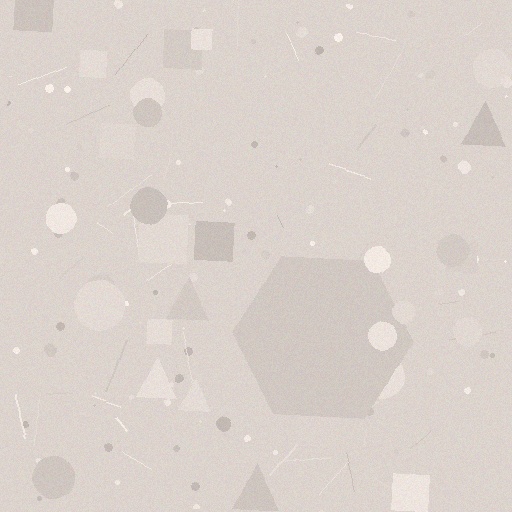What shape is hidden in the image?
A hexagon is hidden in the image.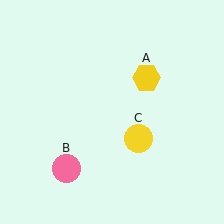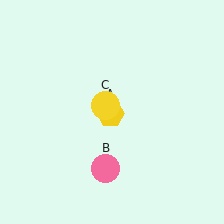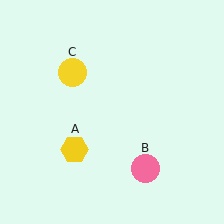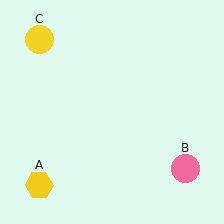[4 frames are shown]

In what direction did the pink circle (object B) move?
The pink circle (object B) moved right.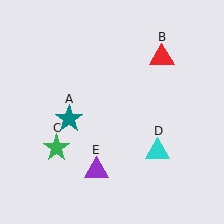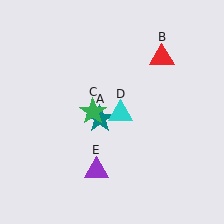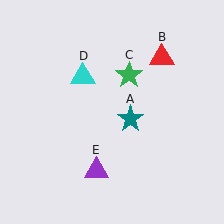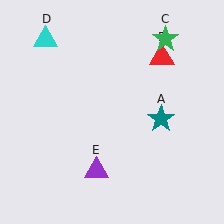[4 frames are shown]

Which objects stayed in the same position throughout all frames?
Red triangle (object B) and purple triangle (object E) remained stationary.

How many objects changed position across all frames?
3 objects changed position: teal star (object A), green star (object C), cyan triangle (object D).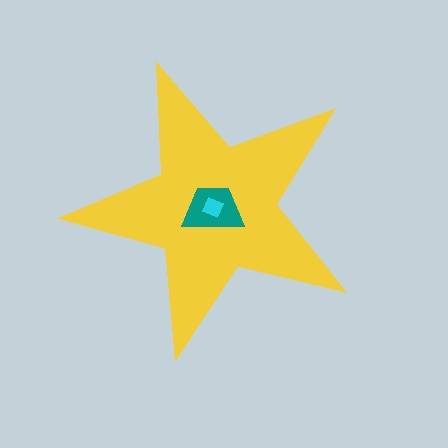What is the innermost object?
The cyan square.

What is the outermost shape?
The yellow star.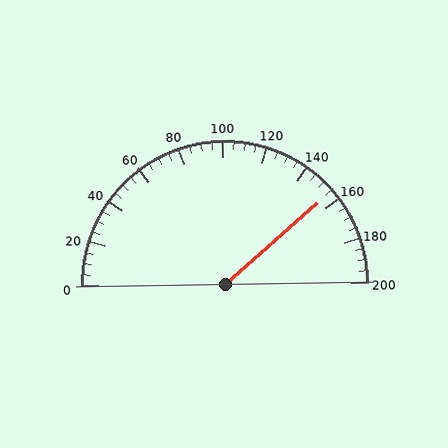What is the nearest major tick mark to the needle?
The nearest major tick mark is 160.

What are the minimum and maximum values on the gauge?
The gauge ranges from 0 to 200.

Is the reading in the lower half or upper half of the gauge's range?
The reading is in the upper half of the range (0 to 200).